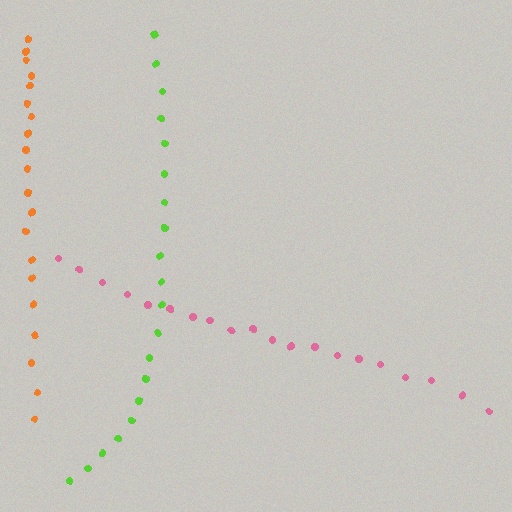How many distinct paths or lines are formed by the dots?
There are 3 distinct paths.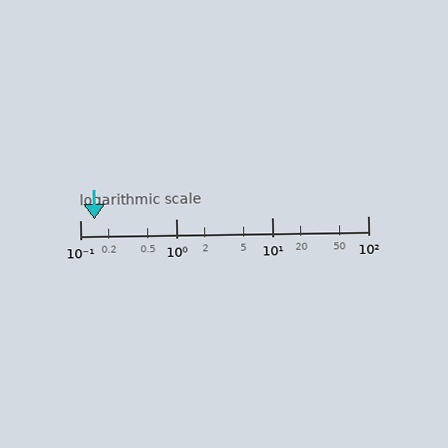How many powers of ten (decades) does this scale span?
The scale spans 3 decades, from 0.1 to 100.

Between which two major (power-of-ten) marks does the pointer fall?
The pointer is between 0.1 and 1.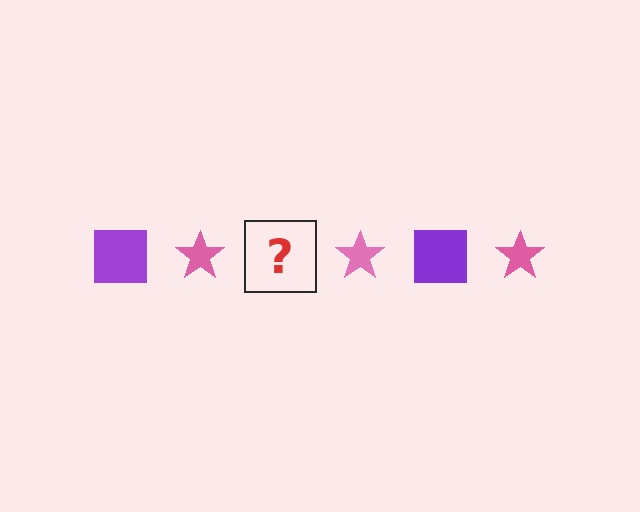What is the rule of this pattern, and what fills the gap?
The rule is that the pattern alternates between purple square and pink star. The gap should be filled with a purple square.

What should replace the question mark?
The question mark should be replaced with a purple square.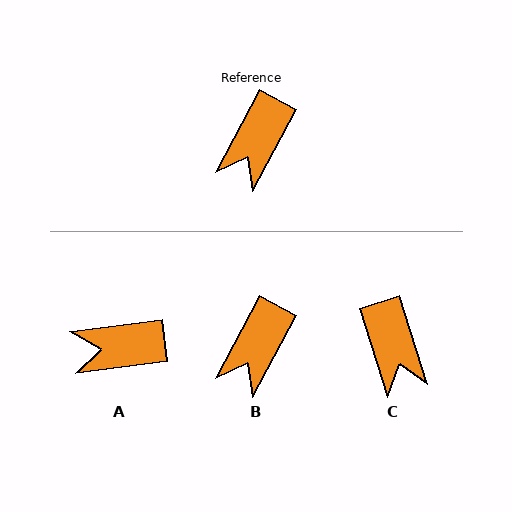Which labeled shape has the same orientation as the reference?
B.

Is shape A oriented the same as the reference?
No, it is off by about 55 degrees.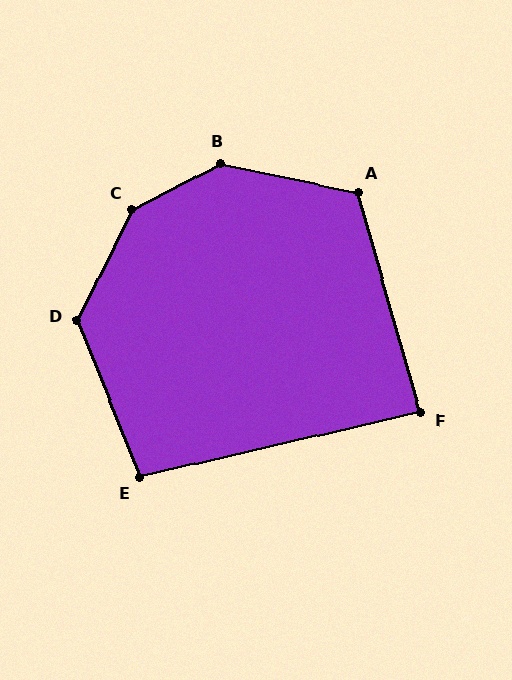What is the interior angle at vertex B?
Approximately 141 degrees (obtuse).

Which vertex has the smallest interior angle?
F, at approximately 87 degrees.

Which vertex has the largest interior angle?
C, at approximately 144 degrees.